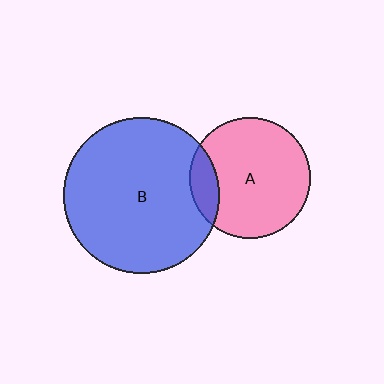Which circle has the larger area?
Circle B (blue).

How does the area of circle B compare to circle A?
Approximately 1.7 times.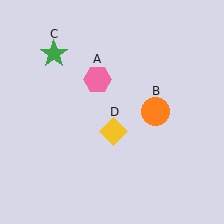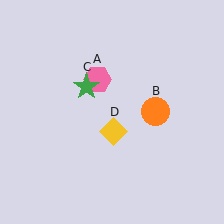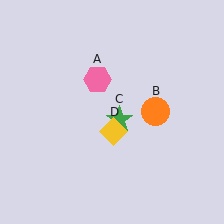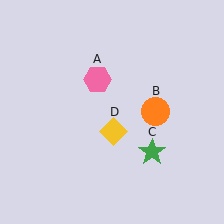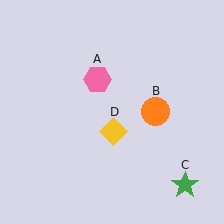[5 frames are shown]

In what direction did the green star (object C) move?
The green star (object C) moved down and to the right.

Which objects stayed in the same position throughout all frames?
Pink hexagon (object A) and orange circle (object B) and yellow diamond (object D) remained stationary.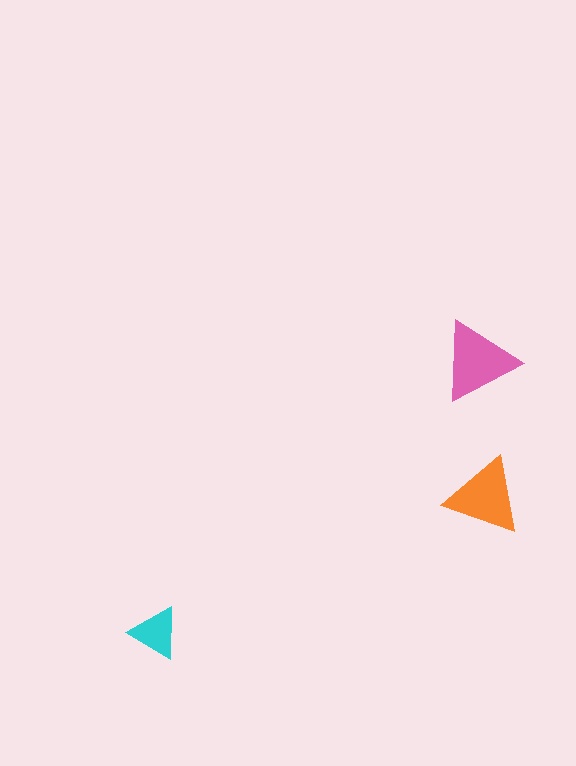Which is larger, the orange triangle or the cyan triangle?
The orange one.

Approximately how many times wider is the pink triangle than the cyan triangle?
About 1.5 times wider.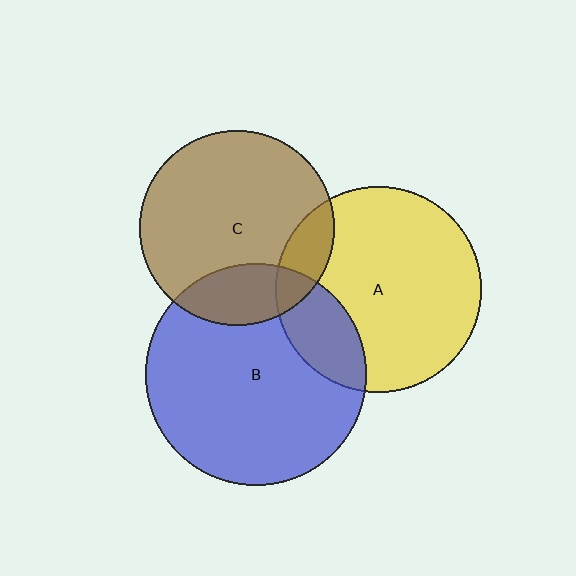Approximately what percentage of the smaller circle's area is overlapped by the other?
Approximately 20%.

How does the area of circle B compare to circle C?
Approximately 1.3 times.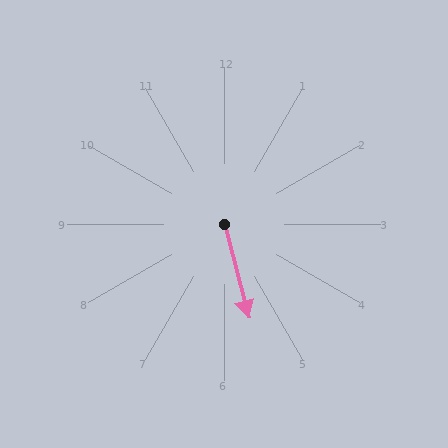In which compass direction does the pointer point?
South.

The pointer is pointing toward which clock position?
Roughly 6 o'clock.